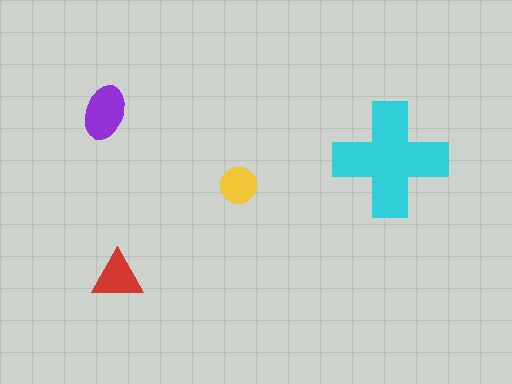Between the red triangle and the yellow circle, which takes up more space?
The red triangle.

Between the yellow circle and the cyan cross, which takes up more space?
The cyan cross.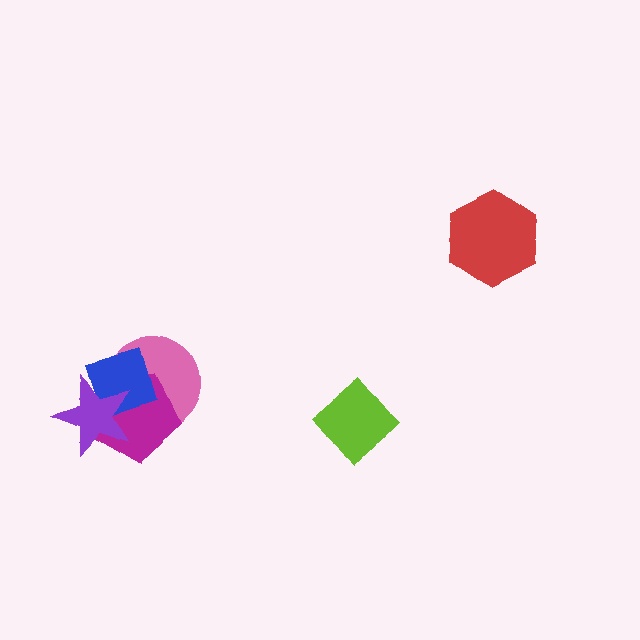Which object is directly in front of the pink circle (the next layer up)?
The magenta pentagon is directly in front of the pink circle.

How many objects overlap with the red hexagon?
0 objects overlap with the red hexagon.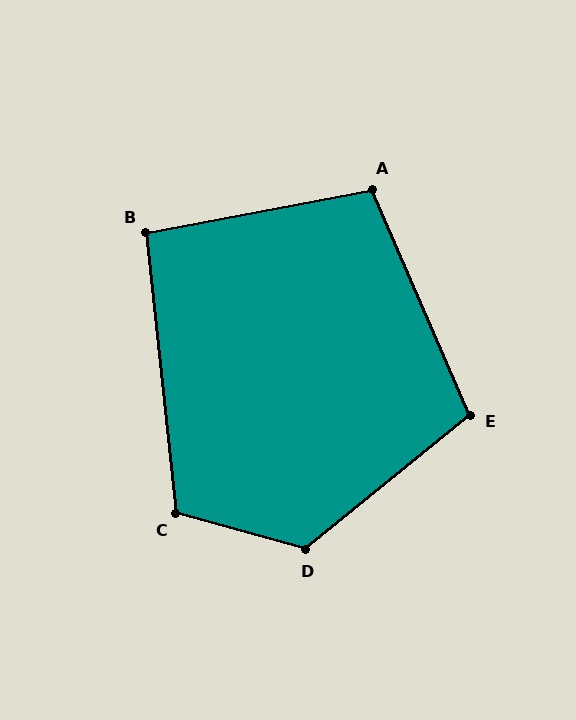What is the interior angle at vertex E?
Approximately 106 degrees (obtuse).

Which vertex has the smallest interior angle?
B, at approximately 95 degrees.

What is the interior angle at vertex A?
Approximately 102 degrees (obtuse).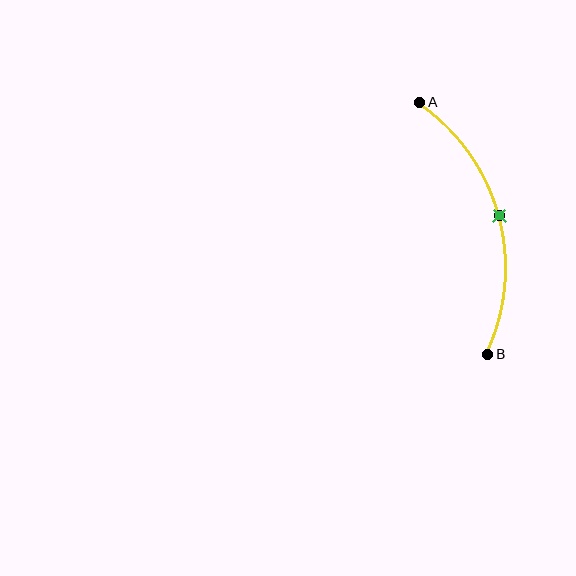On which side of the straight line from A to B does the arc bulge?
The arc bulges to the right of the straight line connecting A and B.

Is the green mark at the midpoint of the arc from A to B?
Yes. The green mark lies on the arc at equal arc-length from both A and B — it is the arc midpoint.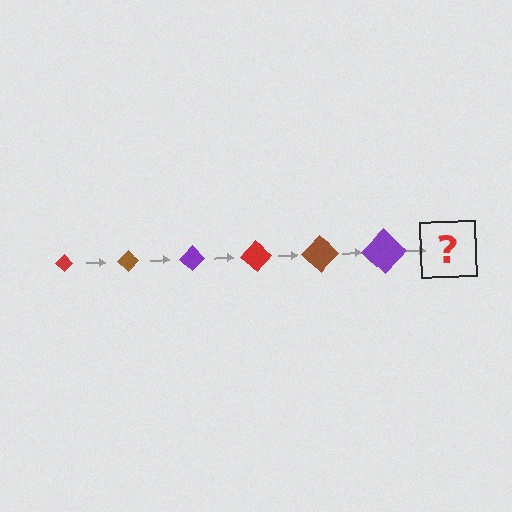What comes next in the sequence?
The next element should be a red diamond, larger than the previous one.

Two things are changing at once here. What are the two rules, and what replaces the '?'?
The two rules are that the diamond grows larger each step and the color cycles through red, brown, and purple. The '?' should be a red diamond, larger than the previous one.